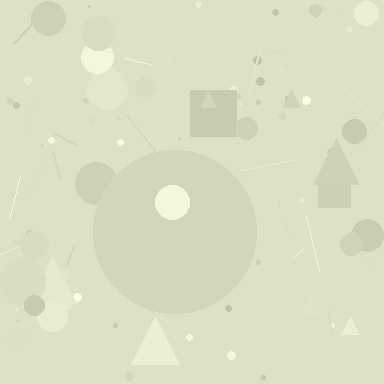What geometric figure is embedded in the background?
A circle is embedded in the background.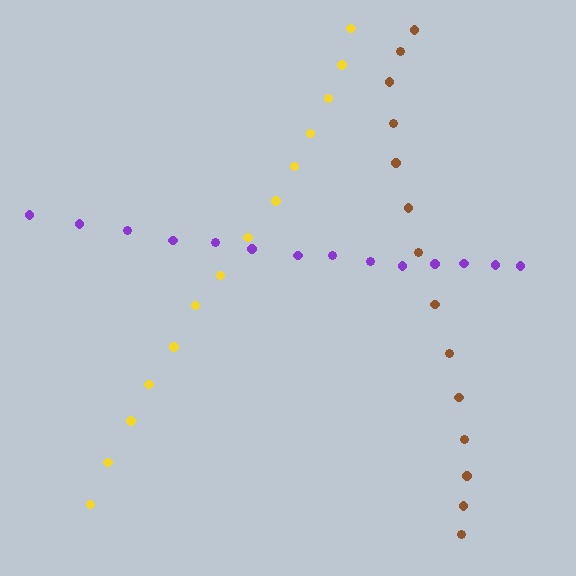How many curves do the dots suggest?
There are 3 distinct paths.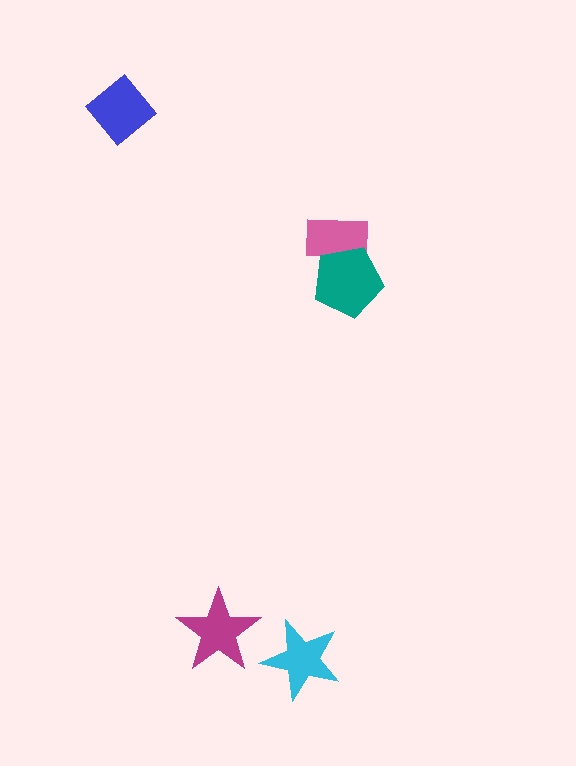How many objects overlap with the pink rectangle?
1 object overlaps with the pink rectangle.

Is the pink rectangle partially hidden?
Yes, it is partially covered by another shape.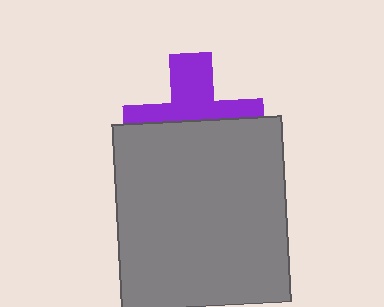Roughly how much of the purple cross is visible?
A small part of it is visible (roughly 44%).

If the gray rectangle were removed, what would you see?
You would see the complete purple cross.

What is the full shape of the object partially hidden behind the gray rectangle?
The partially hidden object is a purple cross.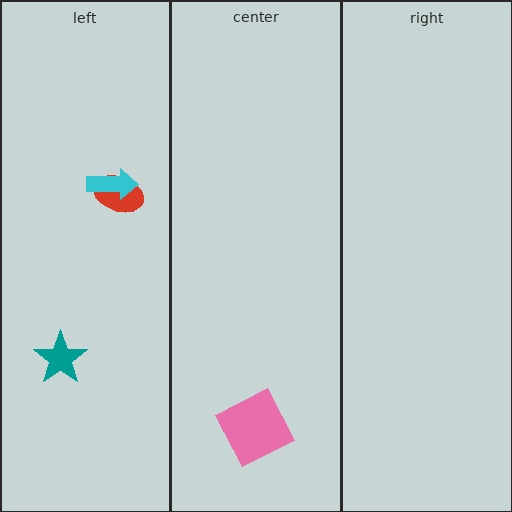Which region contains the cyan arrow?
The left region.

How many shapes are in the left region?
3.